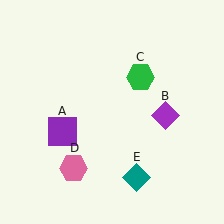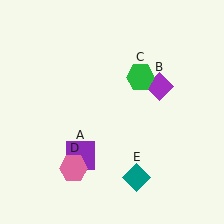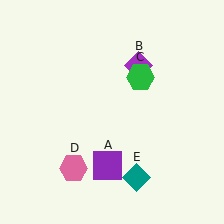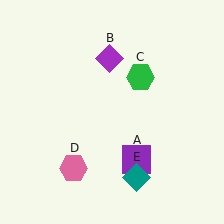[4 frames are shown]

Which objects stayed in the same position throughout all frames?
Green hexagon (object C) and pink hexagon (object D) and teal diamond (object E) remained stationary.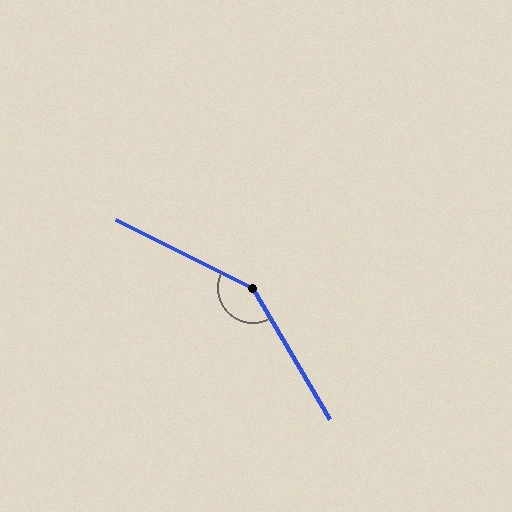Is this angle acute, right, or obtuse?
It is obtuse.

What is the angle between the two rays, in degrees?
Approximately 147 degrees.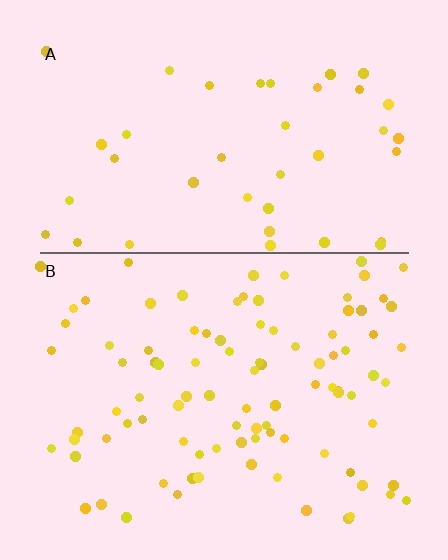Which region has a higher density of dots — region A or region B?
B (the bottom).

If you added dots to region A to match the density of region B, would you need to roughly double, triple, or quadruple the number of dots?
Approximately double.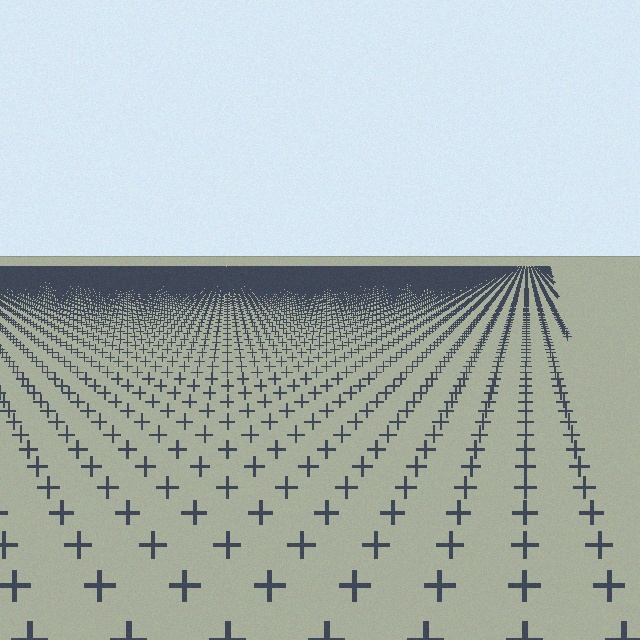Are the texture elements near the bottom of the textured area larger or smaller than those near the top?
Larger. Near the bottom, elements are closer to the viewer and appear at a bigger on-screen size.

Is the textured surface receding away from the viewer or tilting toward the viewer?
The surface is receding away from the viewer. Texture elements get smaller and denser toward the top.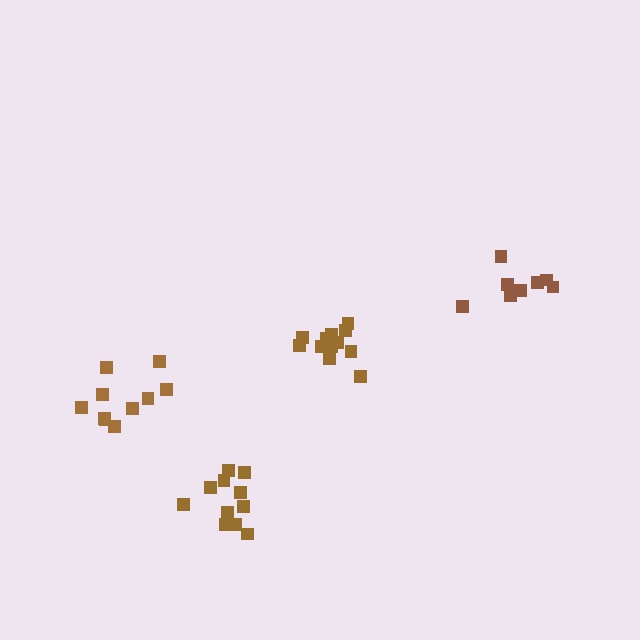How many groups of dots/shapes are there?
There are 4 groups.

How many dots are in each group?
Group 1: 12 dots, Group 2: 8 dots, Group 3: 10 dots, Group 4: 11 dots (41 total).